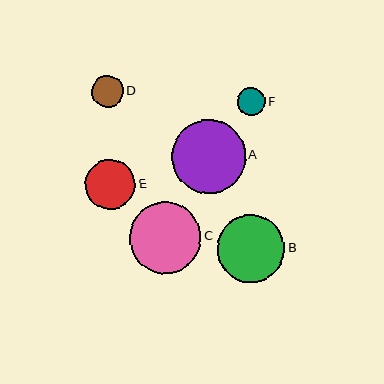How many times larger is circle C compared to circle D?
Circle C is approximately 2.2 times the size of circle D.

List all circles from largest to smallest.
From largest to smallest: A, C, B, E, D, F.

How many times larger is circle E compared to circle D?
Circle E is approximately 1.6 times the size of circle D.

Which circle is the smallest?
Circle F is the smallest with a size of approximately 28 pixels.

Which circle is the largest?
Circle A is the largest with a size of approximately 74 pixels.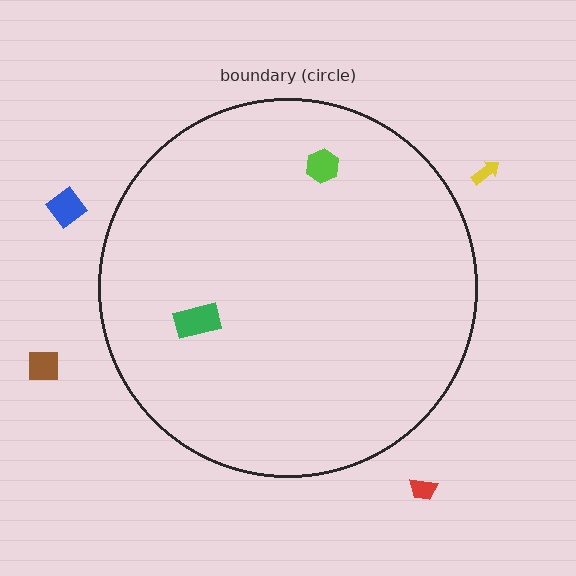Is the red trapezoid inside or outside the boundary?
Outside.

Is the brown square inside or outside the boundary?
Outside.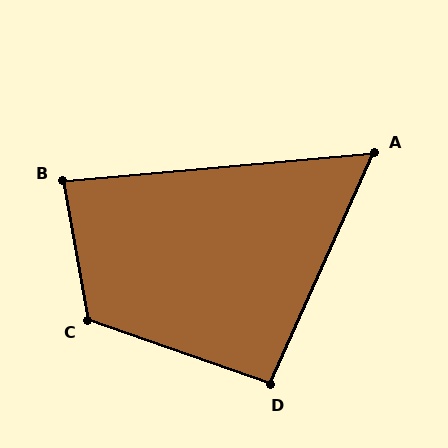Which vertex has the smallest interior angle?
A, at approximately 61 degrees.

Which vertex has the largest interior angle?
C, at approximately 119 degrees.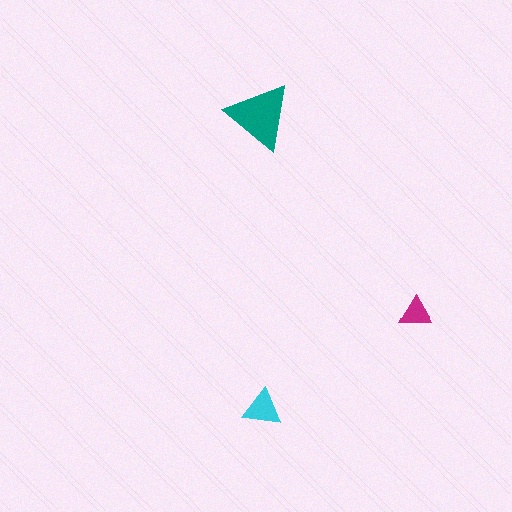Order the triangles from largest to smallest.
the teal one, the cyan one, the magenta one.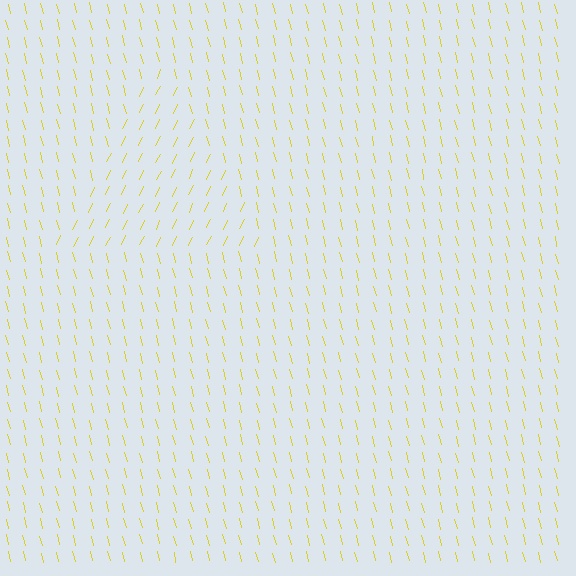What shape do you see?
I see a triangle.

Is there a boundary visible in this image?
Yes, there is a texture boundary formed by a change in line orientation.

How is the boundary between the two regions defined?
The boundary is defined purely by a change in line orientation (approximately 40 degrees difference). All lines are the same color and thickness.